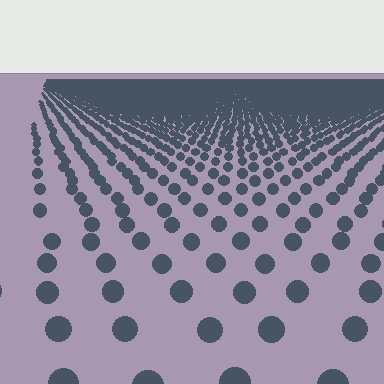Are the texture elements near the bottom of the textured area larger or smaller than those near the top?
Larger. Near the bottom, elements are closer to the viewer and appear at a bigger on-screen size.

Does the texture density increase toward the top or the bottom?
Density increases toward the top.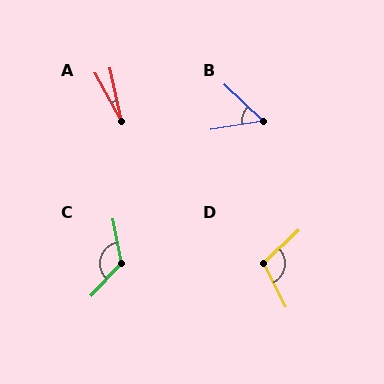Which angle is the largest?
C, at approximately 126 degrees.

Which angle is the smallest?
A, at approximately 17 degrees.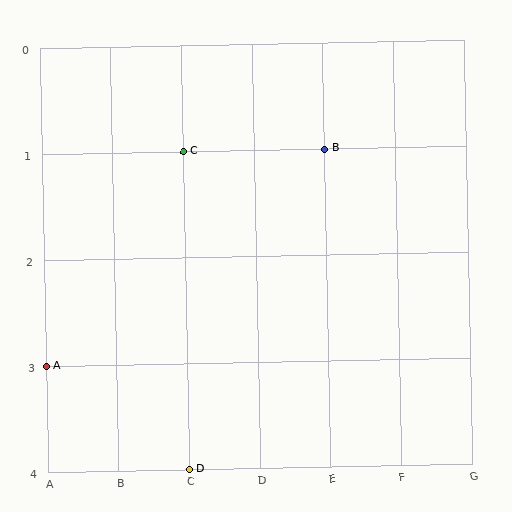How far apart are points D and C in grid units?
Points D and C are 3 rows apart.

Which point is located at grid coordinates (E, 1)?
Point B is at (E, 1).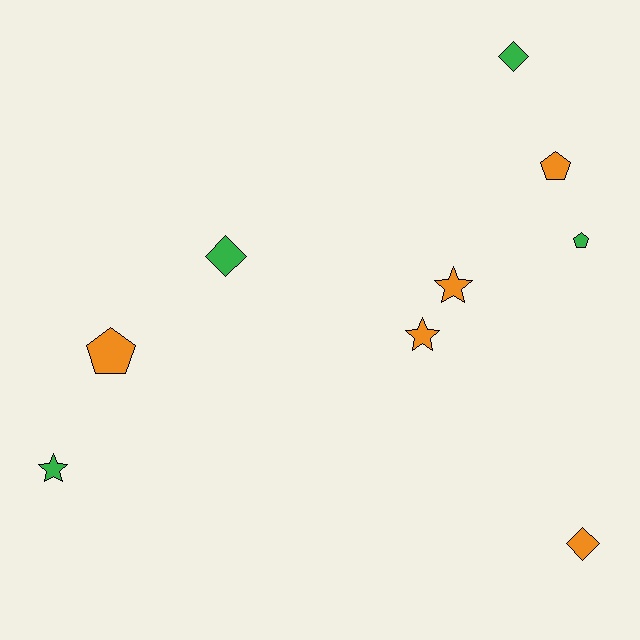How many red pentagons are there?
There are no red pentagons.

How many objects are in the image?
There are 9 objects.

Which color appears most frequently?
Orange, with 5 objects.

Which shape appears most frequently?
Diamond, with 3 objects.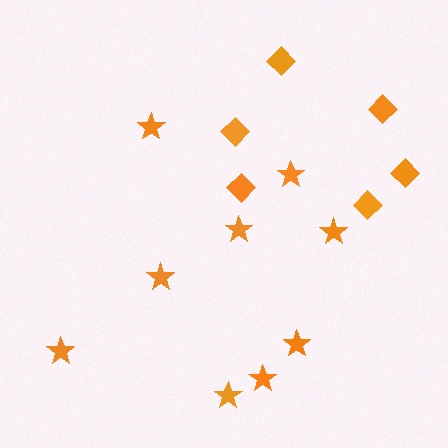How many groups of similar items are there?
There are 2 groups: one group of stars (9) and one group of diamonds (6).